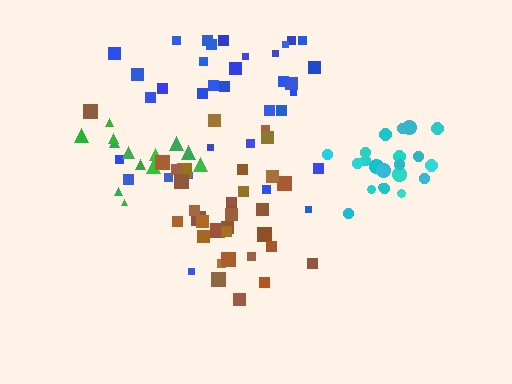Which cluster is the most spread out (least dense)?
Blue.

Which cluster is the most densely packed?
Cyan.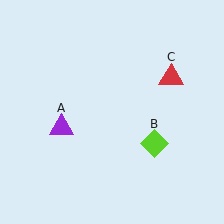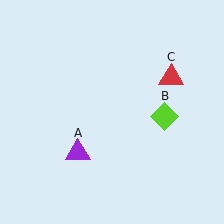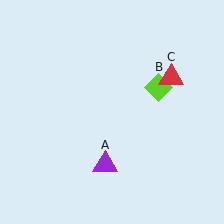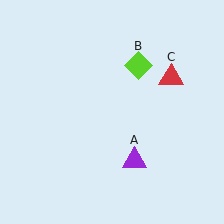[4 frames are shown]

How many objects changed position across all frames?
2 objects changed position: purple triangle (object A), lime diamond (object B).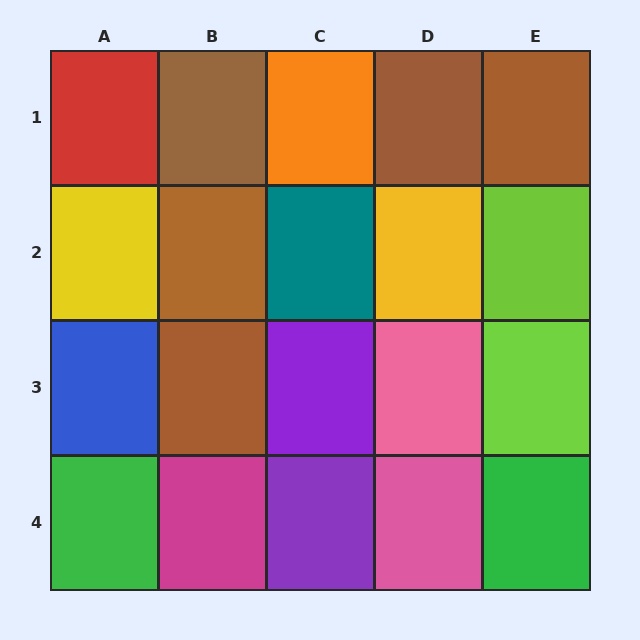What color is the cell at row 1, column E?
Brown.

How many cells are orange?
1 cell is orange.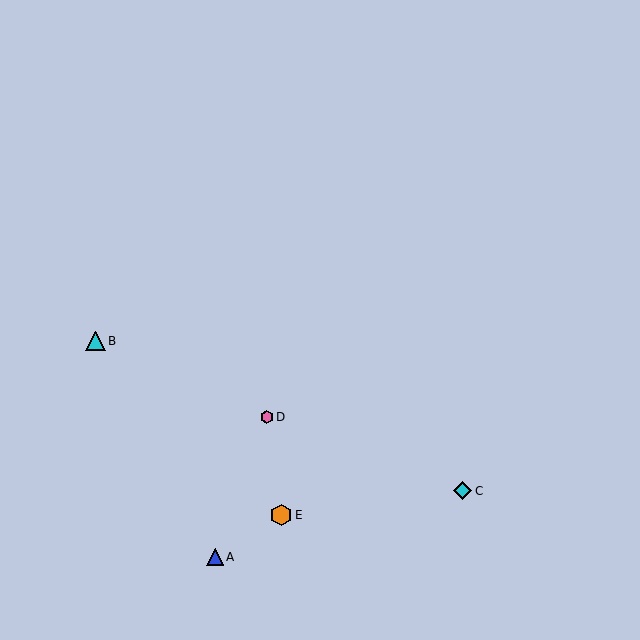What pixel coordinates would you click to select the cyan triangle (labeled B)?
Click at (95, 341) to select the cyan triangle B.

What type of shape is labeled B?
Shape B is a cyan triangle.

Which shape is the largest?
The orange hexagon (labeled E) is the largest.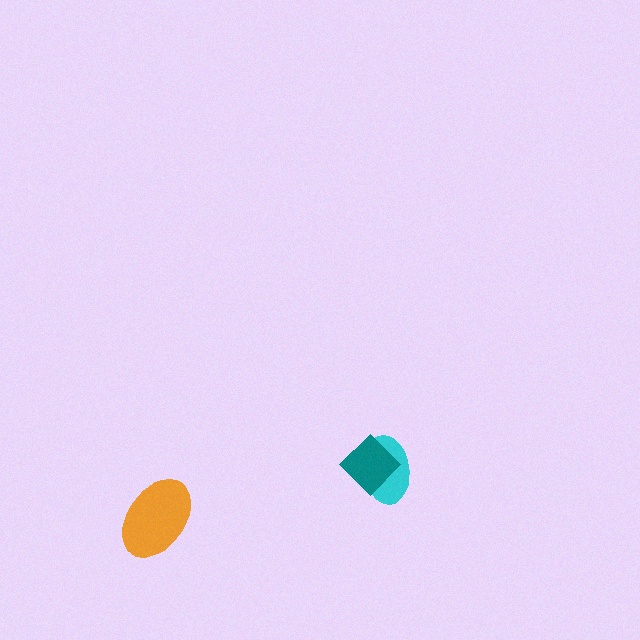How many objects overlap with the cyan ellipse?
1 object overlaps with the cyan ellipse.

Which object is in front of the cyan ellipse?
The teal diamond is in front of the cyan ellipse.